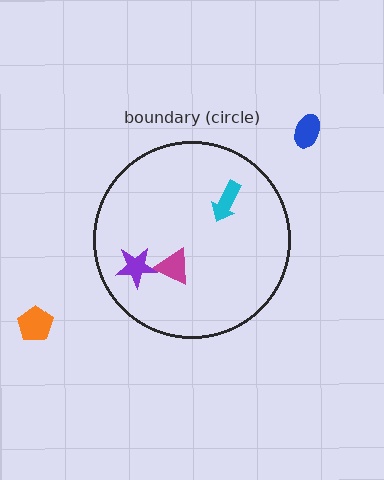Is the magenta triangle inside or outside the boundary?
Inside.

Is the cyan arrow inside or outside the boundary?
Inside.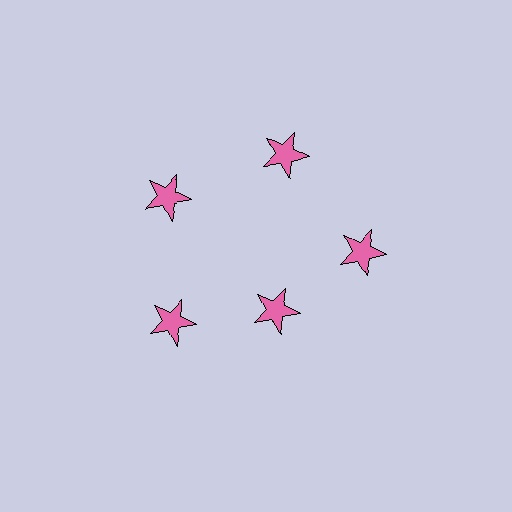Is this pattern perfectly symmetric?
No. The 5 pink stars are arranged in a ring, but one element near the 5 o'clock position is pulled inward toward the center, breaking the 5-fold rotational symmetry.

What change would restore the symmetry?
The symmetry would be restored by moving it outward, back onto the ring so that all 5 stars sit at equal angles and equal distance from the center.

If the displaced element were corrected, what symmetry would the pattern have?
It would have 5-fold rotational symmetry — the pattern would map onto itself every 72 degrees.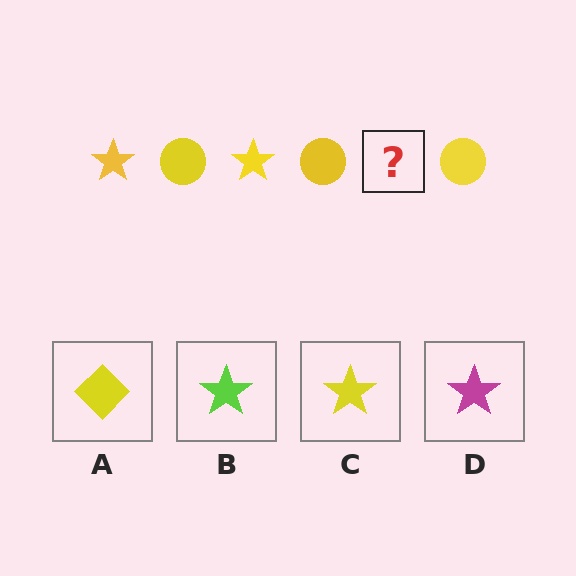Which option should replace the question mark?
Option C.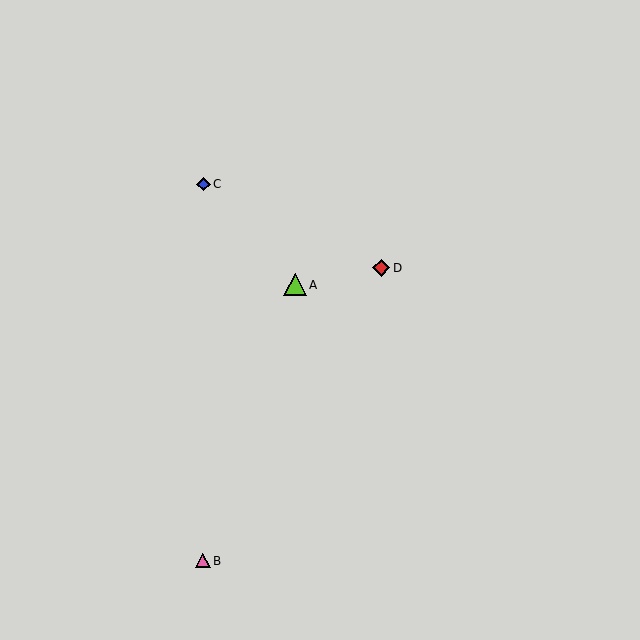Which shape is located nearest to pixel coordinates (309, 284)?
The lime triangle (labeled A) at (295, 285) is nearest to that location.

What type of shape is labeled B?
Shape B is a pink triangle.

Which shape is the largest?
The lime triangle (labeled A) is the largest.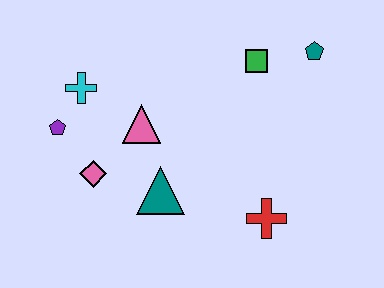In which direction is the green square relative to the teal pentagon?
The green square is to the left of the teal pentagon.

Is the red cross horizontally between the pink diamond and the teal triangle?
No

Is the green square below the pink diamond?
No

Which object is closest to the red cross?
The teal triangle is closest to the red cross.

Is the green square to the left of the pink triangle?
No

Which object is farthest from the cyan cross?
The teal pentagon is farthest from the cyan cross.